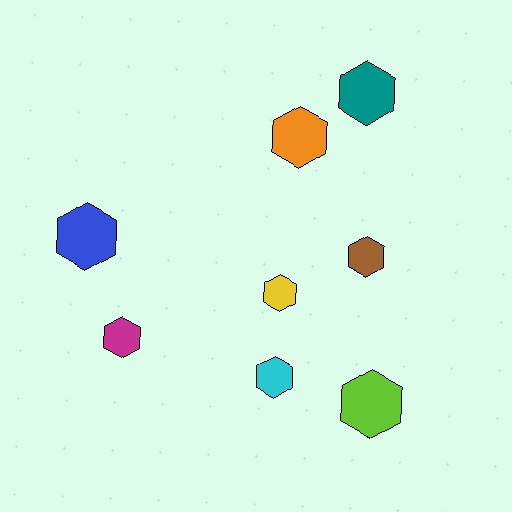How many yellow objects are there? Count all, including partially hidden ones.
There is 1 yellow object.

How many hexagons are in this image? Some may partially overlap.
There are 8 hexagons.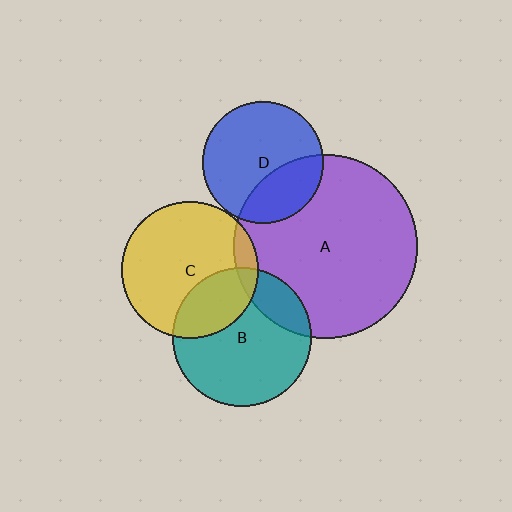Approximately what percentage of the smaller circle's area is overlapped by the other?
Approximately 10%.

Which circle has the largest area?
Circle A (purple).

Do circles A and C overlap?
Yes.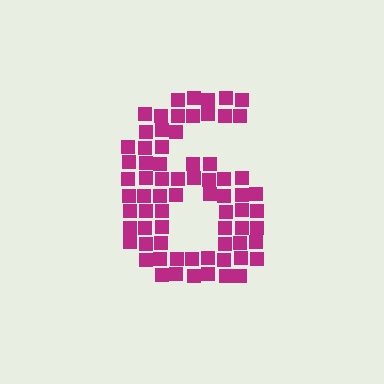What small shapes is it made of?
It is made of small squares.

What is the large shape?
The large shape is the digit 6.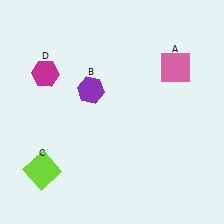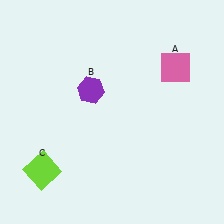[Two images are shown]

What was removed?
The magenta hexagon (D) was removed in Image 2.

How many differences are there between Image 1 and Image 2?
There is 1 difference between the two images.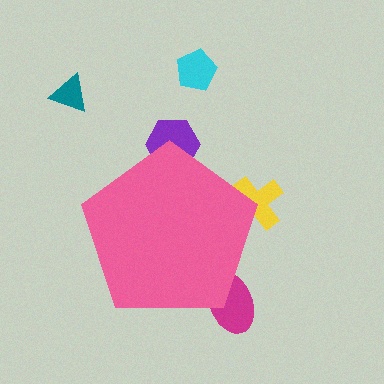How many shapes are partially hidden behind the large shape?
3 shapes are partially hidden.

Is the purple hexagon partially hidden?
Yes, the purple hexagon is partially hidden behind the pink pentagon.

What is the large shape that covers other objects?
A pink pentagon.